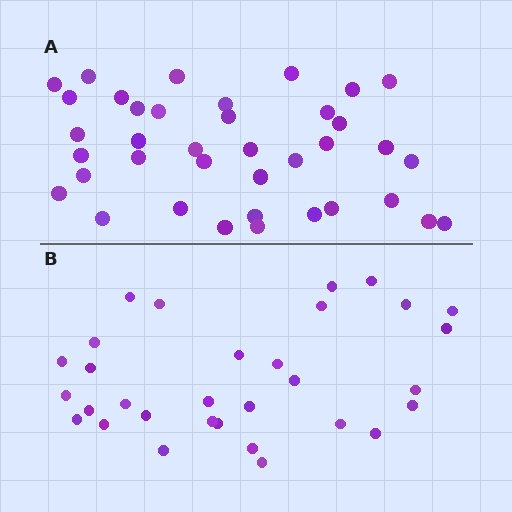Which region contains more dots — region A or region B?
Region A (the top region) has more dots.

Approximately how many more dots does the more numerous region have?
Region A has roughly 8 or so more dots than region B.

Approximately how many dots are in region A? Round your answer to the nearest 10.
About 40 dots. (The exact count is 38, which rounds to 40.)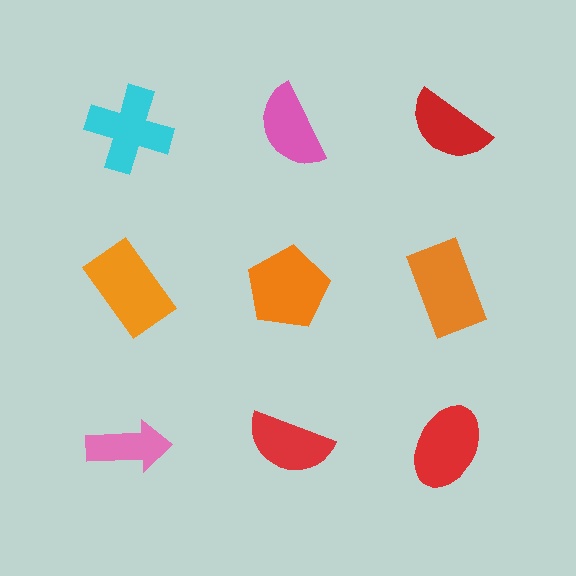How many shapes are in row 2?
3 shapes.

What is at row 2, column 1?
An orange rectangle.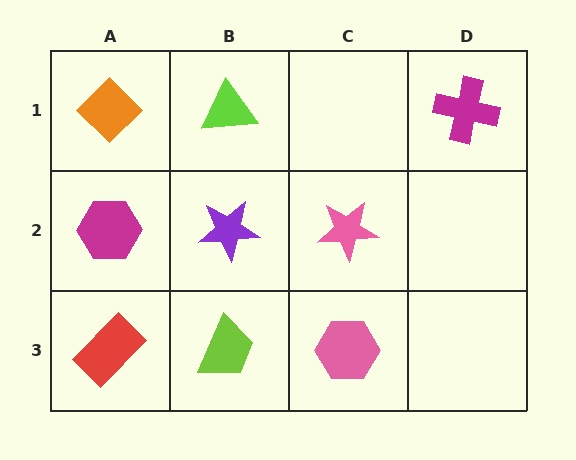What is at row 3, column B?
A lime trapezoid.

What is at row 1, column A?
An orange diamond.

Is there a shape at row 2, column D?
No, that cell is empty.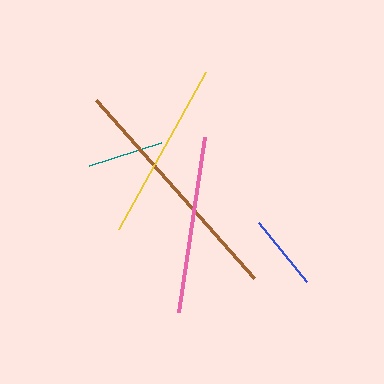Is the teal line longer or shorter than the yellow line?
The yellow line is longer than the teal line.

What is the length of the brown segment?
The brown segment is approximately 238 pixels long.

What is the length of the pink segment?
The pink segment is approximately 177 pixels long.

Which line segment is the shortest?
The blue line is the shortest at approximately 76 pixels.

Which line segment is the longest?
The brown line is the longest at approximately 238 pixels.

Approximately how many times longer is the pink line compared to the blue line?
The pink line is approximately 2.3 times the length of the blue line.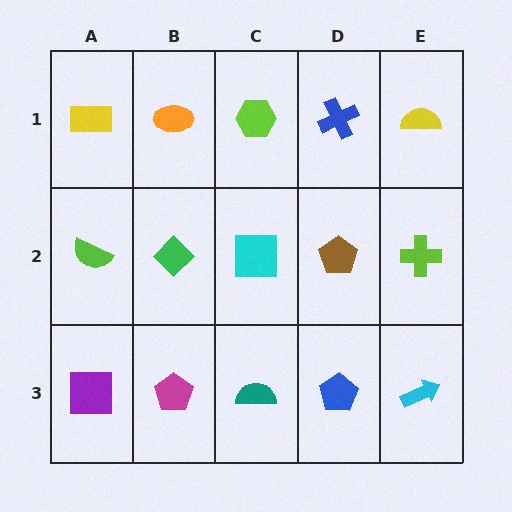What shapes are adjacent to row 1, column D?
A brown pentagon (row 2, column D), a lime hexagon (row 1, column C), a yellow semicircle (row 1, column E).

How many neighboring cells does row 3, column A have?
2.